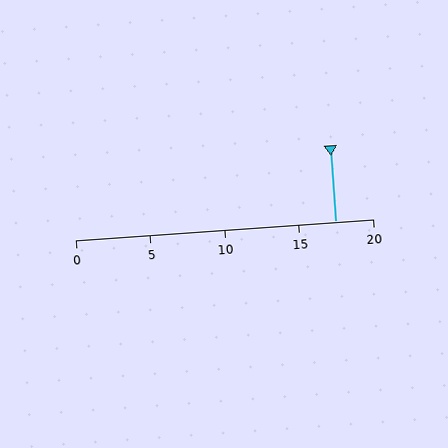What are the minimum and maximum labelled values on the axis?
The axis runs from 0 to 20.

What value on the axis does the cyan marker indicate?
The marker indicates approximately 17.5.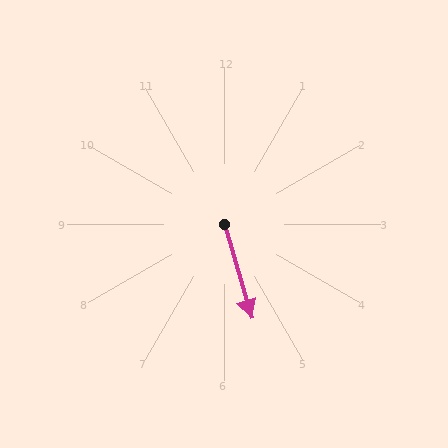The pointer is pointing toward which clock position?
Roughly 5 o'clock.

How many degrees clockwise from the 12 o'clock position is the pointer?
Approximately 164 degrees.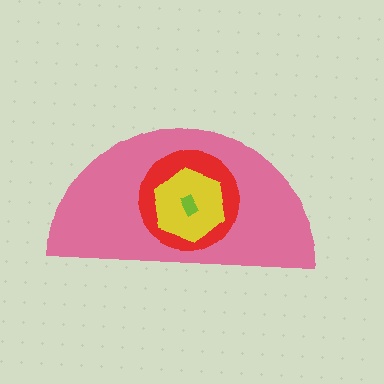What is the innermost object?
The lime rectangle.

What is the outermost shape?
The pink semicircle.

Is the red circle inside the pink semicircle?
Yes.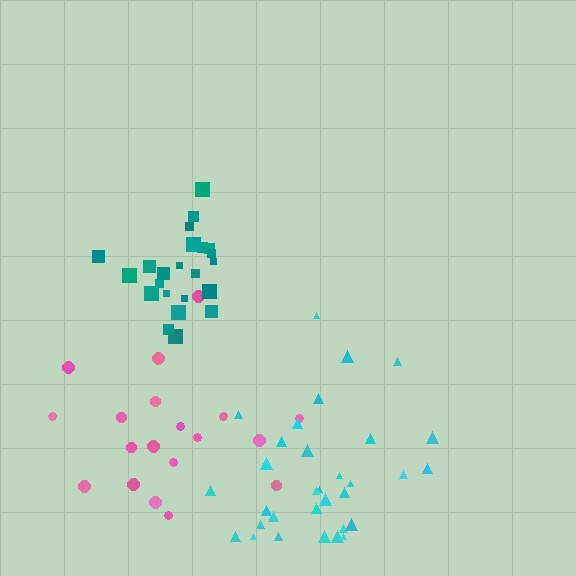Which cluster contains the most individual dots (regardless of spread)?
Cyan (32).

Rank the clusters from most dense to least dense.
teal, cyan, pink.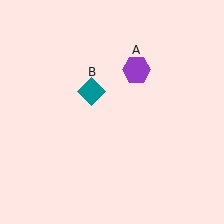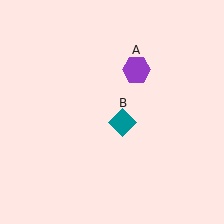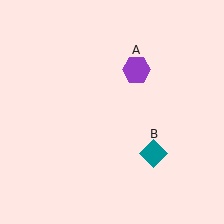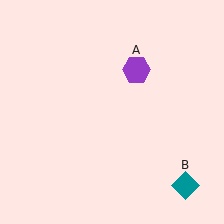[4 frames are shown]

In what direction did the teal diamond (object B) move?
The teal diamond (object B) moved down and to the right.